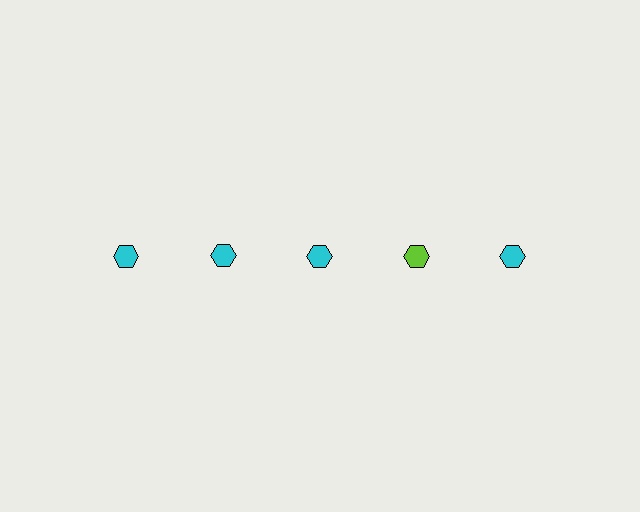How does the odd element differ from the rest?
It has a different color: lime instead of cyan.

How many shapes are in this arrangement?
There are 5 shapes arranged in a grid pattern.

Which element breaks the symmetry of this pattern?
The lime hexagon in the top row, second from right column breaks the symmetry. All other shapes are cyan hexagons.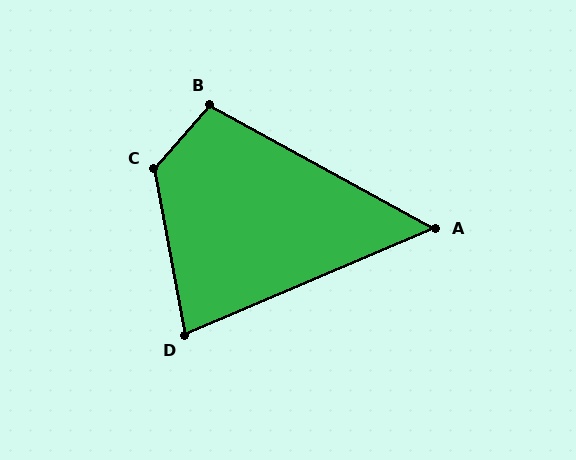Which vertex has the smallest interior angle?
A, at approximately 52 degrees.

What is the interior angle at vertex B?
Approximately 103 degrees (obtuse).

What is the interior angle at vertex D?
Approximately 77 degrees (acute).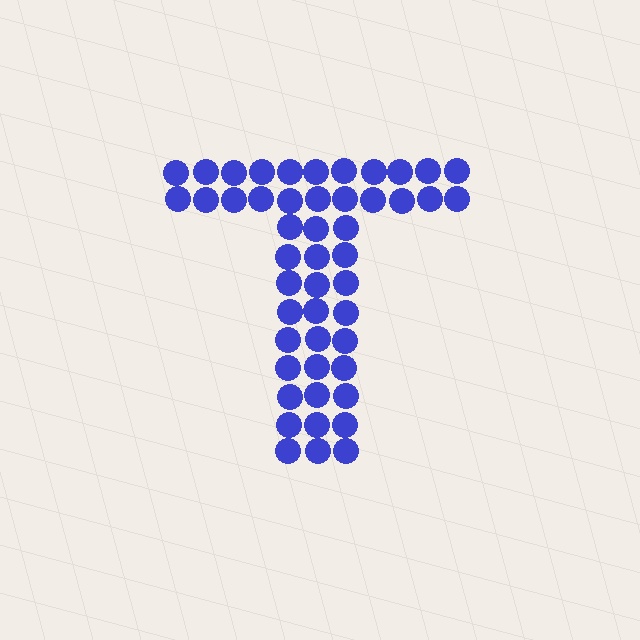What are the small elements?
The small elements are circles.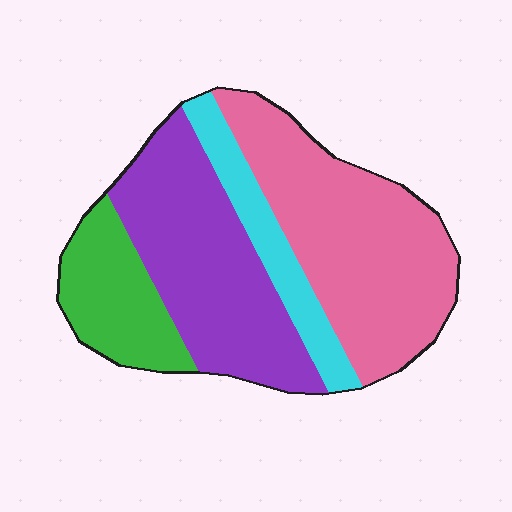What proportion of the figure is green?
Green takes up about one sixth (1/6) of the figure.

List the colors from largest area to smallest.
From largest to smallest: pink, purple, green, cyan.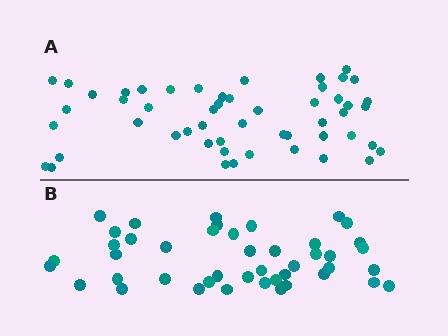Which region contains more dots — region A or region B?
Region A (the top region) has more dots.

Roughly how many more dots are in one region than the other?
Region A has roughly 8 or so more dots than region B.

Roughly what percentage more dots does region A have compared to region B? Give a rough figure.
About 20% more.